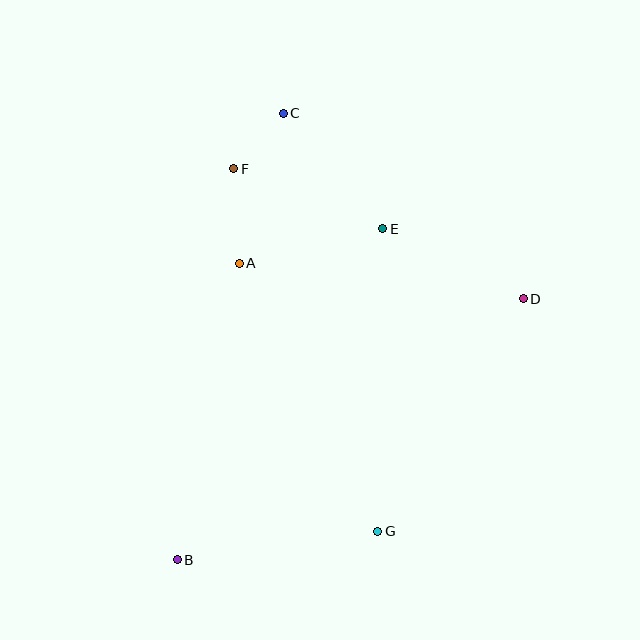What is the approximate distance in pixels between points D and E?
The distance between D and E is approximately 157 pixels.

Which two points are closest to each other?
Points C and F are closest to each other.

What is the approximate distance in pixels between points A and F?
The distance between A and F is approximately 95 pixels.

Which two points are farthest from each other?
Points B and C are farthest from each other.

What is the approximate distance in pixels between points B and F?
The distance between B and F is approximately 395 pixels.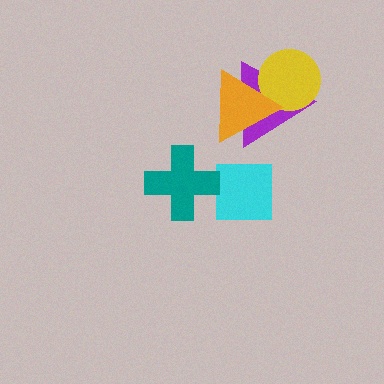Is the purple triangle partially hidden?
Yes, it is partially covered by another shape.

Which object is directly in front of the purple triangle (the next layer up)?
The yellow circle is directly in front of the purple triangle.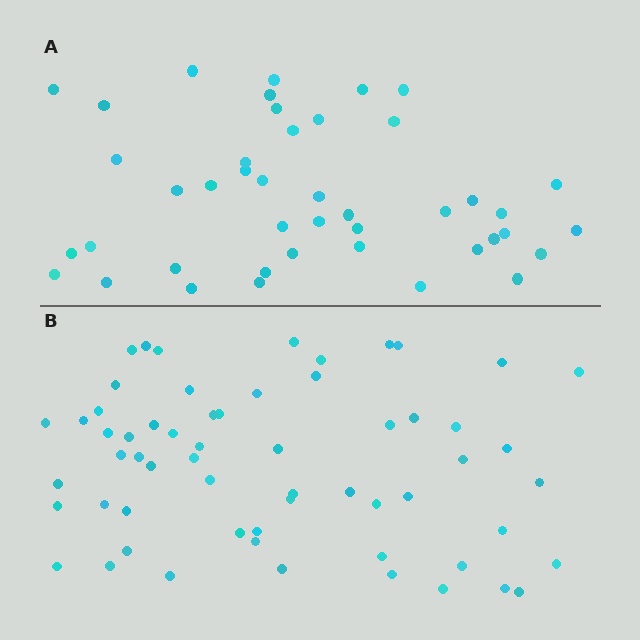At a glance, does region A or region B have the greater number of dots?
Region B (the bottom region) has more dots.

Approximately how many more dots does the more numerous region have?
Region B has approximately 15 more dots than region A.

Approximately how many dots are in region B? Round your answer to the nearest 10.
About 60 dots.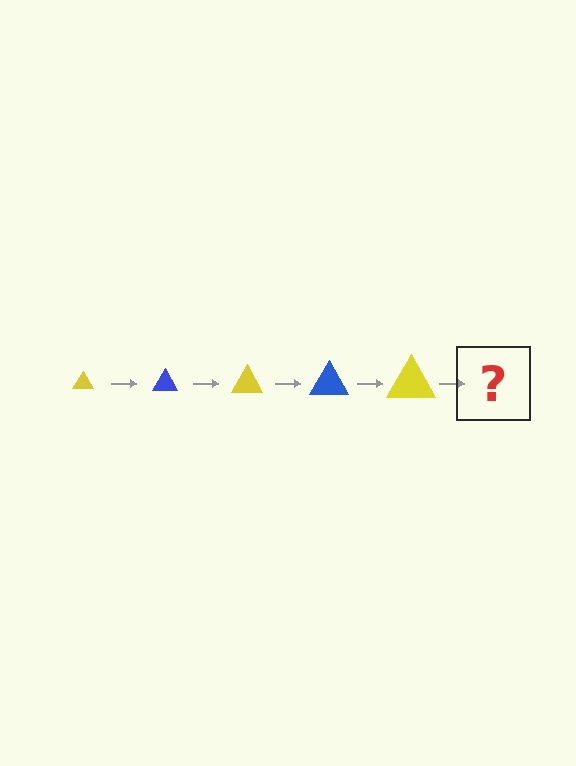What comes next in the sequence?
The next element should be a blue triangle, larger than the previous one.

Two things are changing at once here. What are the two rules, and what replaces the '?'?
The two rules are that the triangle grows larger each step and the color cycles through yellow and blue. The '?' should be a blue triangle, larger than the previous one.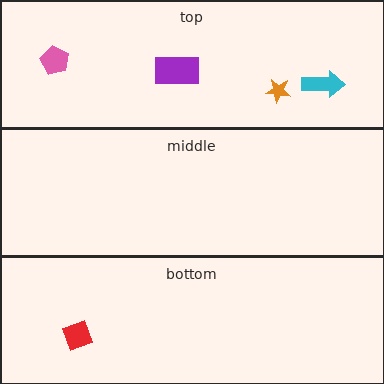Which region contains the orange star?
The top region.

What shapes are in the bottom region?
The red diamond.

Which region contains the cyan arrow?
The top region.